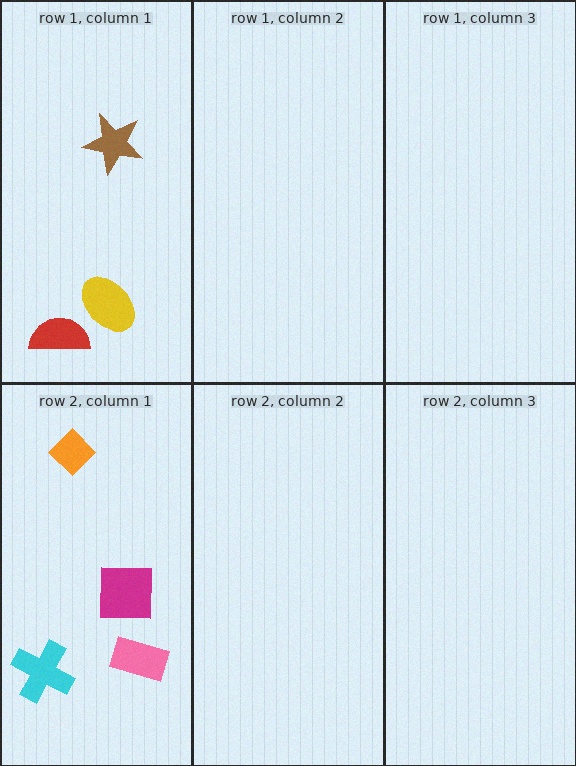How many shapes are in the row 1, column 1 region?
3.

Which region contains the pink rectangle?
The row 2, column 1 region.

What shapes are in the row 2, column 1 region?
The cyan cross, the orange diamond, the pink rectangle, the magenta square.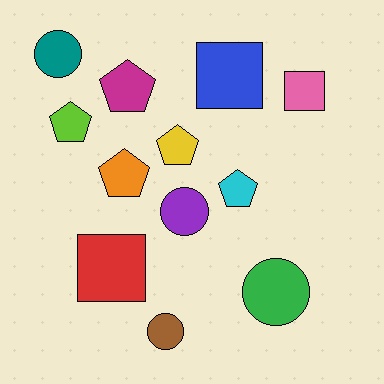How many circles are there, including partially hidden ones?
There are 4 circles.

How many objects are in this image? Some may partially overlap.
There are 12 objects.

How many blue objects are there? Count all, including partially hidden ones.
There is 1 blue object.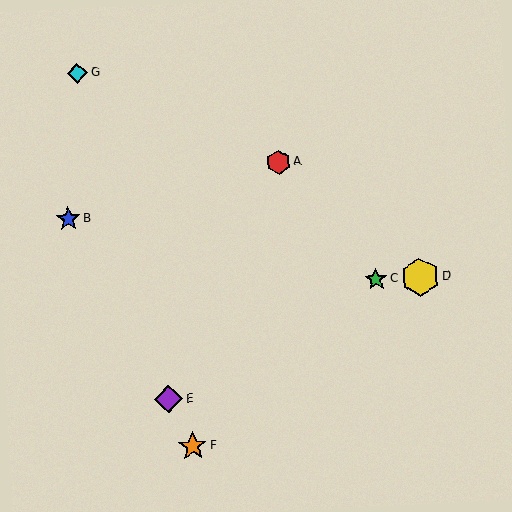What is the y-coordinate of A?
Object A is at y≈162.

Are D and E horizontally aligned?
No, D is at y≈277 and E is at y≈399.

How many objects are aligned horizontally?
2 objects (C, D) are aligned horizontally.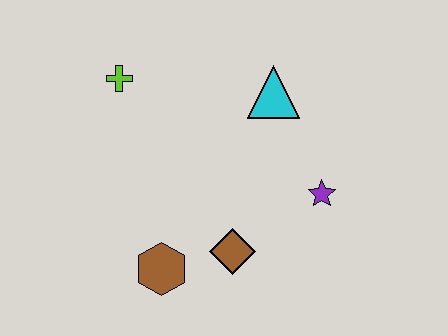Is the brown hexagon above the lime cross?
No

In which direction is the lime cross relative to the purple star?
The lime cross is to the left of the purple star.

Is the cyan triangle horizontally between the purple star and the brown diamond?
Yes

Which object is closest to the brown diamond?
The brown hexagon is closest to the brown diamond.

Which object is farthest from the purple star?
The lime cross is farthest from the purple star.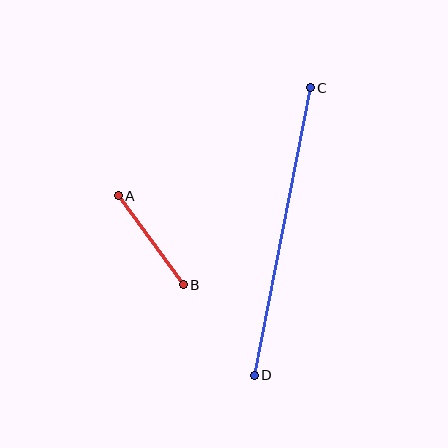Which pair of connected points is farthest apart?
Points C and D are farthest apart.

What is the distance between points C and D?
The distance is approximately 293 pixels.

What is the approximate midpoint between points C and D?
The midpoint is at approximately (282, 231) pixels.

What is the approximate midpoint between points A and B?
The midpoint is at approximately (151, 240) pixels.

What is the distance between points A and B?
The distance is approximately 110 pixels.